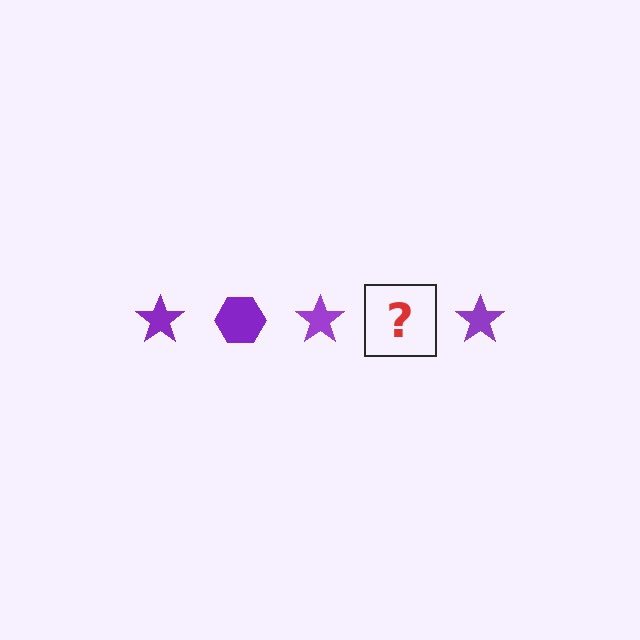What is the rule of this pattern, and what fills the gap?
The rule is that the pattern cycles through star, hexagon shapes in purple. The gap should be filled with a purple hexagon.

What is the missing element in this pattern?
The missing element is a purple hexagon.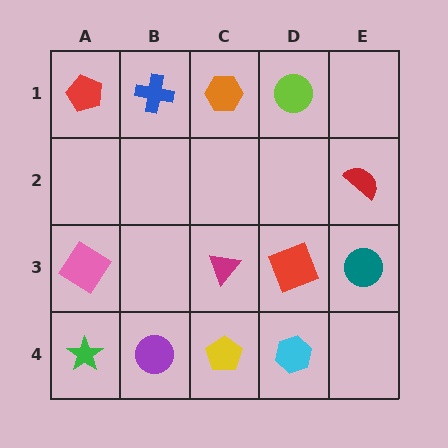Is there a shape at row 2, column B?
No, that cell is empty.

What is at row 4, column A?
A green star.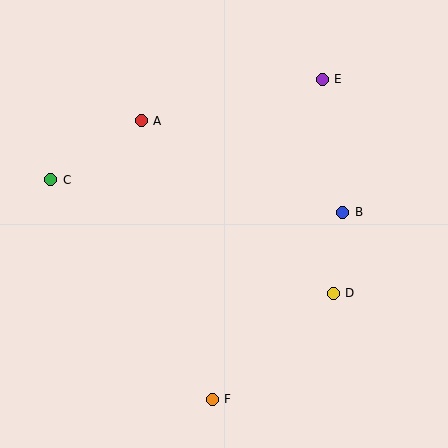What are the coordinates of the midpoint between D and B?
The midpoint between D and B is at (338, 253).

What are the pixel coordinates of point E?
Point E is at (322, 79).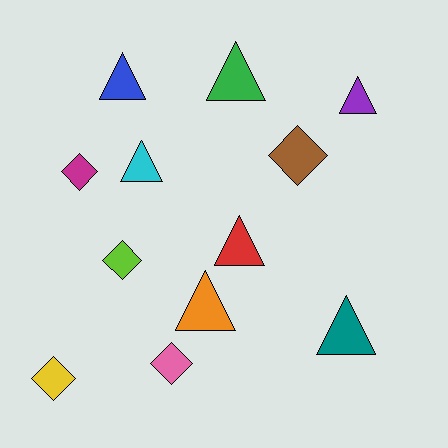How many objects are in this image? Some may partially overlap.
There are 12 objects.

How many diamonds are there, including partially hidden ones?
There are 5 diamonds.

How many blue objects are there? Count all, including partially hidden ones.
There is 1 blue object.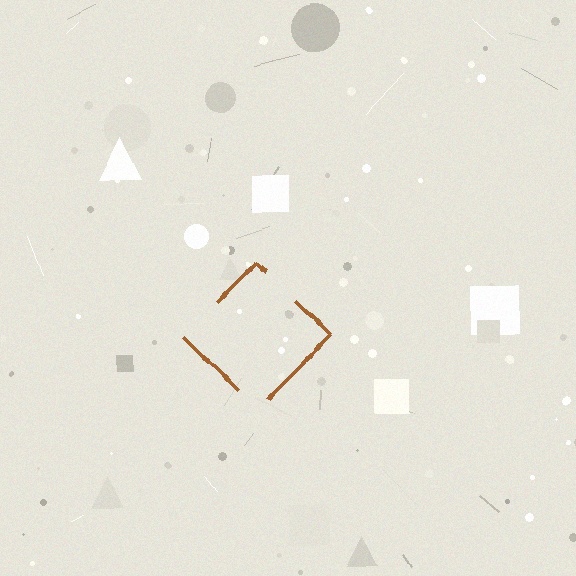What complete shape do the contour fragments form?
The contour fragments form a diamond.